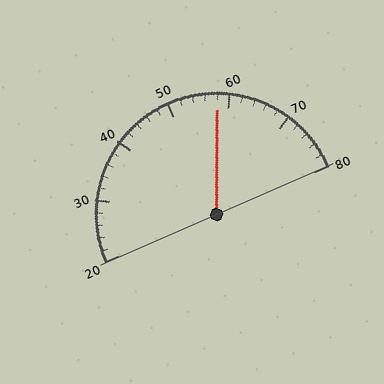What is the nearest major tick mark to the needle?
The nearest major tick mark is 60.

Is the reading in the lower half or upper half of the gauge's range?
The reading is in the upper half of the range (20 to 80).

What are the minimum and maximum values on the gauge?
The gauge ranges from 20 to 80.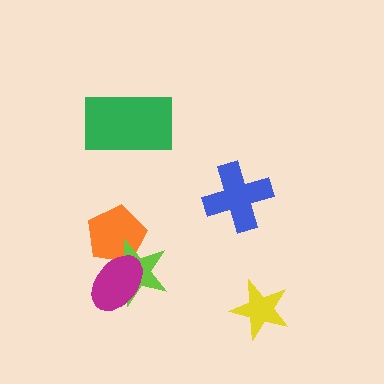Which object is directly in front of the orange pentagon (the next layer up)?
The lime star is directly in front of the orange pentagon.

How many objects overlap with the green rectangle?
0 objects overlap with the green rectangle.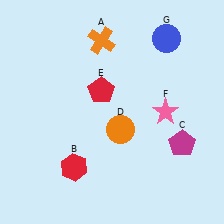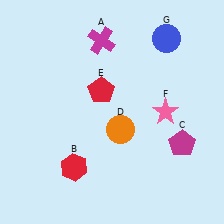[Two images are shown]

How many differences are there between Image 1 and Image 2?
There is 1 difference between the two images.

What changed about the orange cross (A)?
In Image 1, A is orange. In Image 2, it changed to magenta.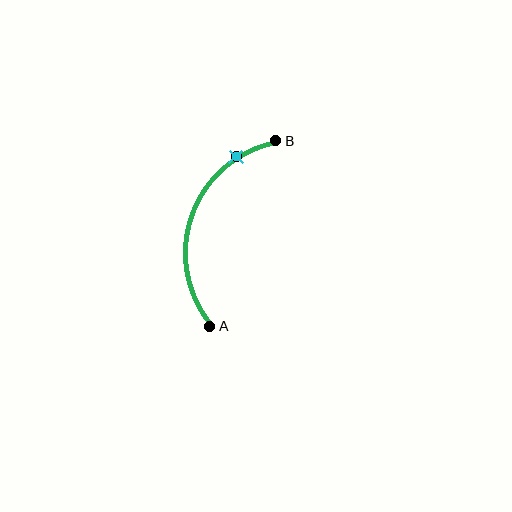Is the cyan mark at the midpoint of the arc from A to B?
No. The cyan mark lies on the arc but is closer to endpoint B. The arc midpoint would be at the point on the curve equidistant along the arc from both A and B.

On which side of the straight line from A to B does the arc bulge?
The arc bulges to the left of the straight line connecting A and B.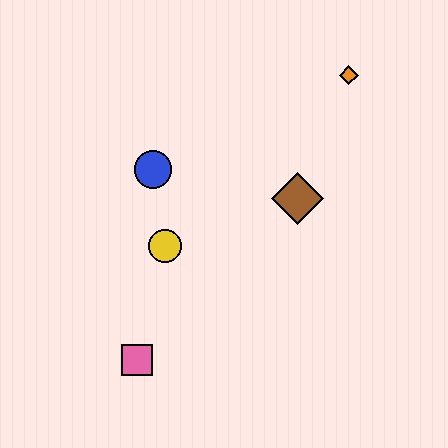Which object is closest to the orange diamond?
The brown diamond is closest to the orange diamond.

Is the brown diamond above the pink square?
Yes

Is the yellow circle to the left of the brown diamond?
Yes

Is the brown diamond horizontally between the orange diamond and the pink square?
Yes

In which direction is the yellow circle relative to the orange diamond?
The yellow circle is to the left of the orange diamond.